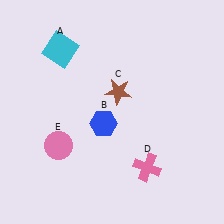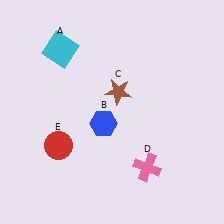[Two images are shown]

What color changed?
The circle (E) changed from pink in Image 1 to red in Image 2.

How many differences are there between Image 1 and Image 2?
There is 1 difference between the two images.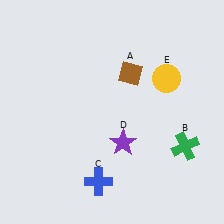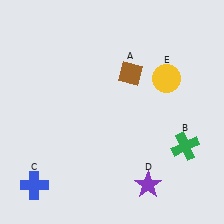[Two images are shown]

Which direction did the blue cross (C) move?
The blue cross (C) moved left.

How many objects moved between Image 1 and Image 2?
2 objects moved between the two images.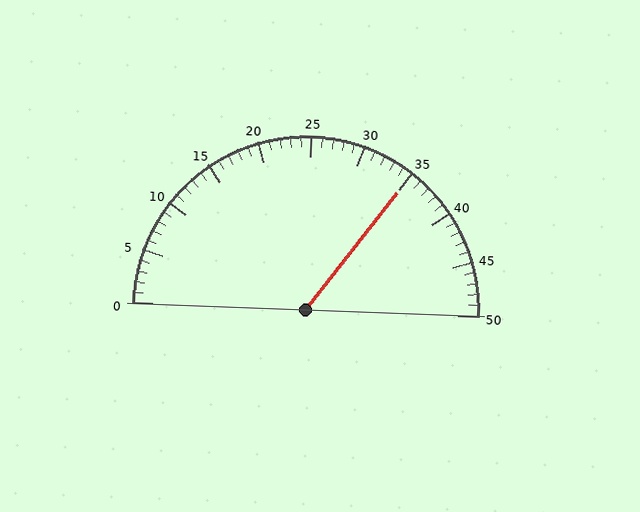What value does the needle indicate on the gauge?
The needle indicates approximately 35.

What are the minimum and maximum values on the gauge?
The gauge ranges from 0 to 50.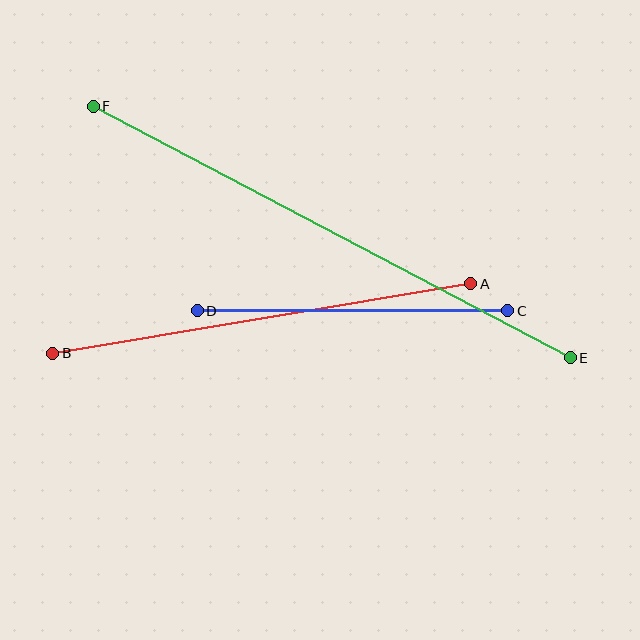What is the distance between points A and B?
The distance is approximately 424 pixels.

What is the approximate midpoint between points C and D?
The midpoint is at approximately (352, 311) pixels.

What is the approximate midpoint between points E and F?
The midpoint is at approximately (332, 232) pixels.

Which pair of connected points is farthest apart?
Points E and F are farthest apart.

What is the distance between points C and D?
The distance is approximately 310 pixels.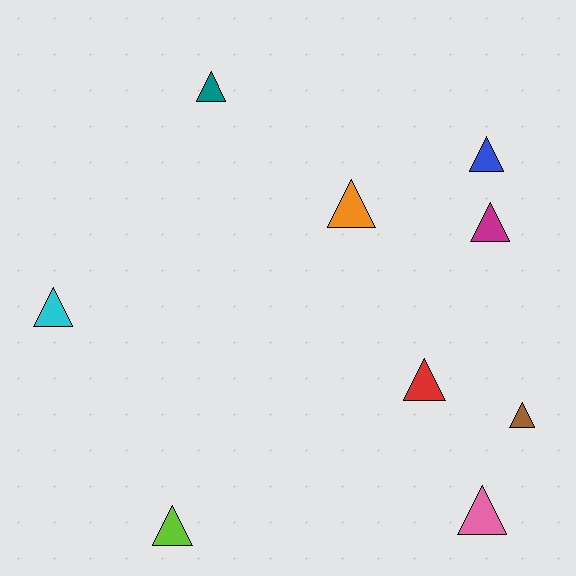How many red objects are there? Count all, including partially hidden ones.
There is 1 red object.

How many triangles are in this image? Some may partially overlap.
There are 9 triangles.